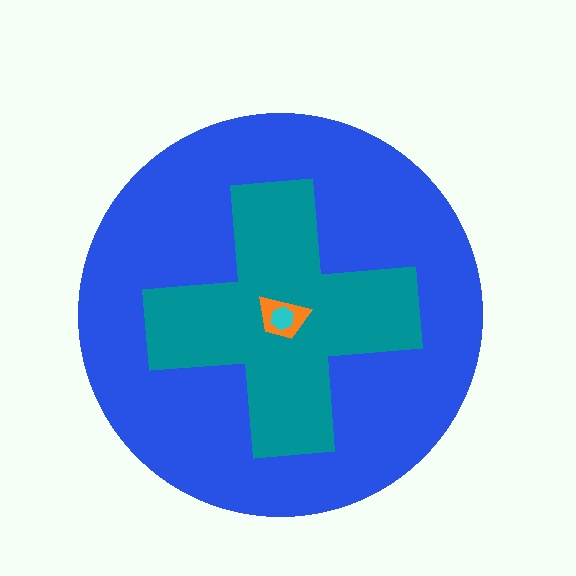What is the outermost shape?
The blue circle.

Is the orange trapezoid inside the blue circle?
Yes.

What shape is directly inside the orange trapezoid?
The cyan hexagon.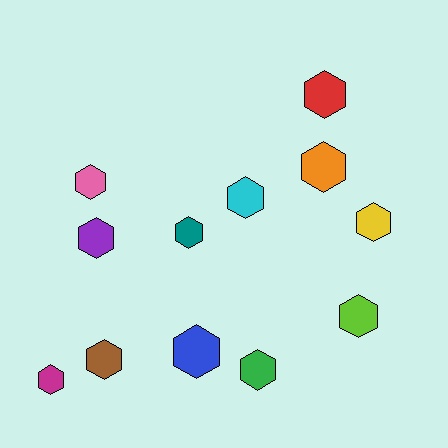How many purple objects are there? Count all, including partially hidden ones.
There is 1 purple object.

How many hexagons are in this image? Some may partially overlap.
There are 12 hexagons.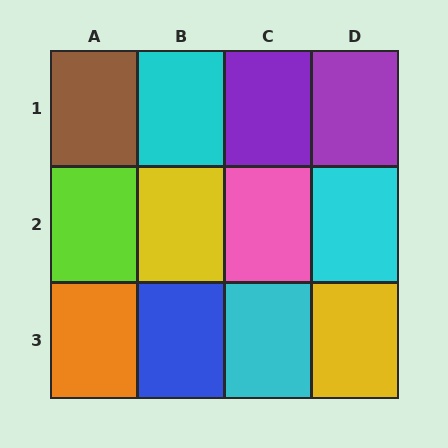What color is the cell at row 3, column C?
Cyan.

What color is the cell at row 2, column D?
Cyan.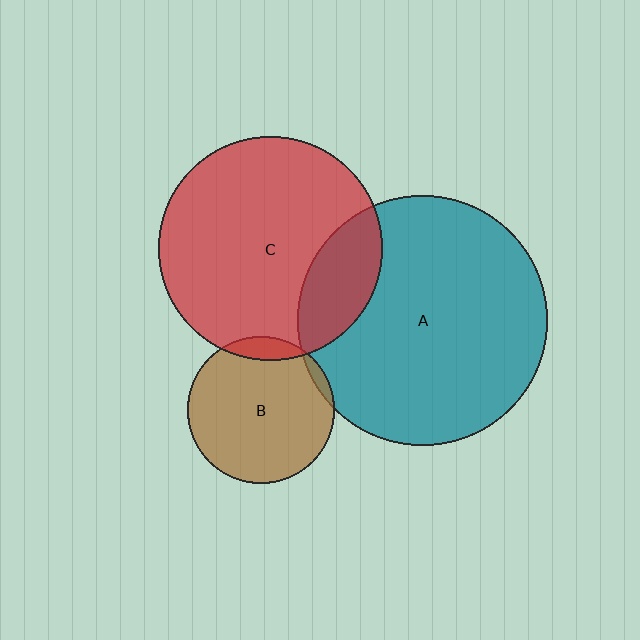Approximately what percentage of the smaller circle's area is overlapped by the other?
Approximately 20%.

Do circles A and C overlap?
Yes.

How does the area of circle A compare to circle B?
Approximately 2.9 times.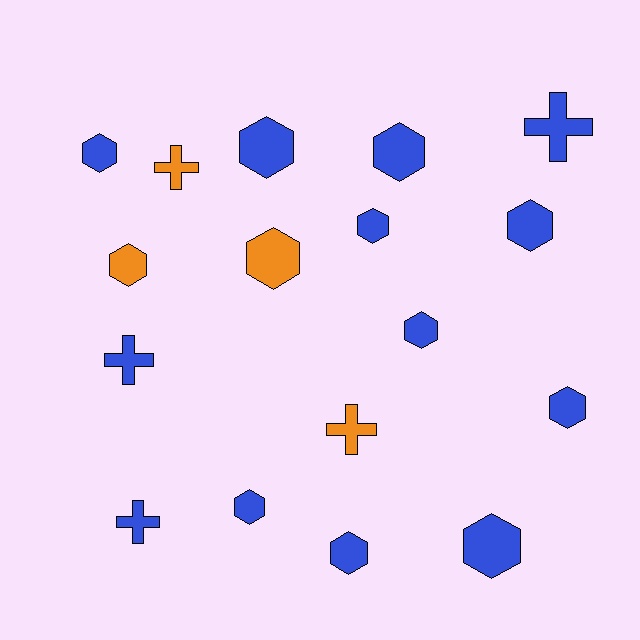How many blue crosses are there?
There are 3 blue crosses.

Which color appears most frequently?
Blue, with 13 objects.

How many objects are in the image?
There are 17 objects.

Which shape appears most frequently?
Hexagon, with 12 objects.